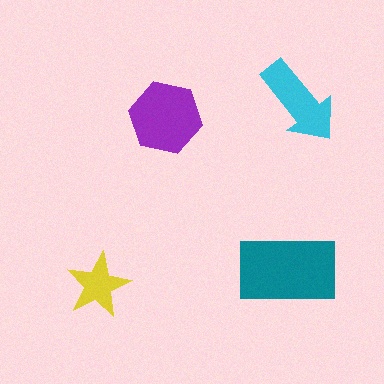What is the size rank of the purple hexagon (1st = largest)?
2nd.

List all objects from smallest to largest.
The yellow star, the cyan arrow, the purple hexagon, the teal rectangle.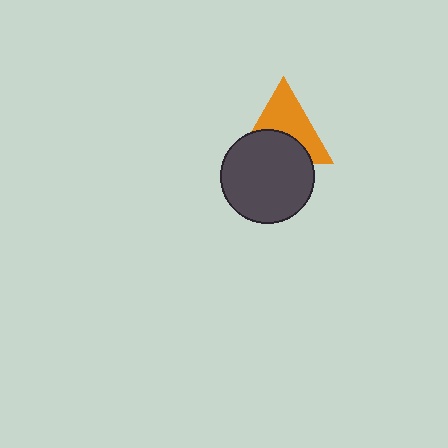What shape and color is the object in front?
The object in front is a dark gray circle.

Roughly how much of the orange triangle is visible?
About half of it is visible (roughly 55%).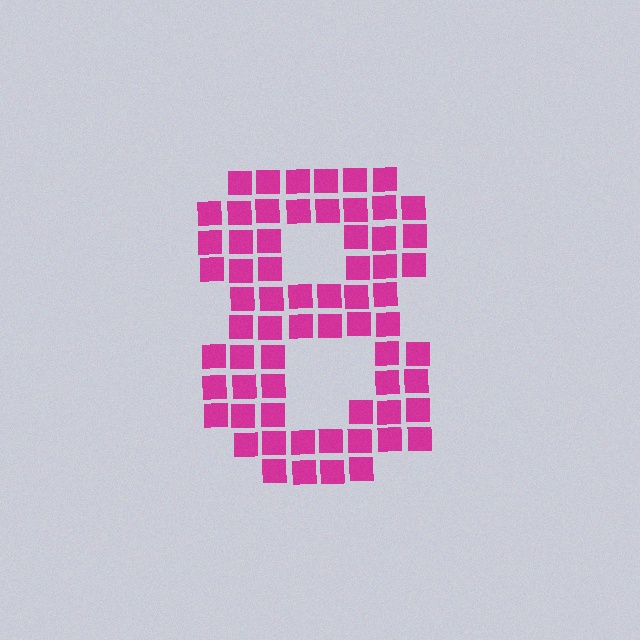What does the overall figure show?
The overall figure shows the digit 8.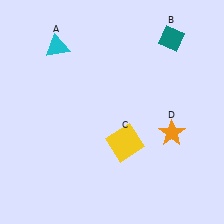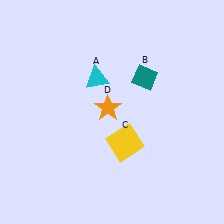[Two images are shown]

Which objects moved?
The objects that moved are: the cyan triangle (A), the teal diamond (B), the orange star (D).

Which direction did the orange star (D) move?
The orange star (D) moved left.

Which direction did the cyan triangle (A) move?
The cyan triangle (A) moved right.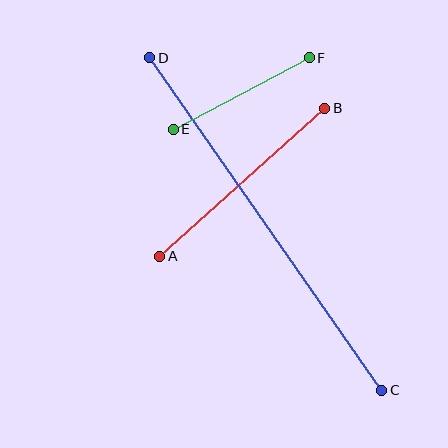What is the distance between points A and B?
The distance is approximately 221 pixels.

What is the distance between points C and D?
The distance is approximately 405 pixels.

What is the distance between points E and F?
The distance is approximately 154 pixels.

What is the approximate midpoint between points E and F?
The midpoint is at approximately (241, 93) pixels.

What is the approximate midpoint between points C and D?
The midpoint is at approximately (266, 224) pixels.